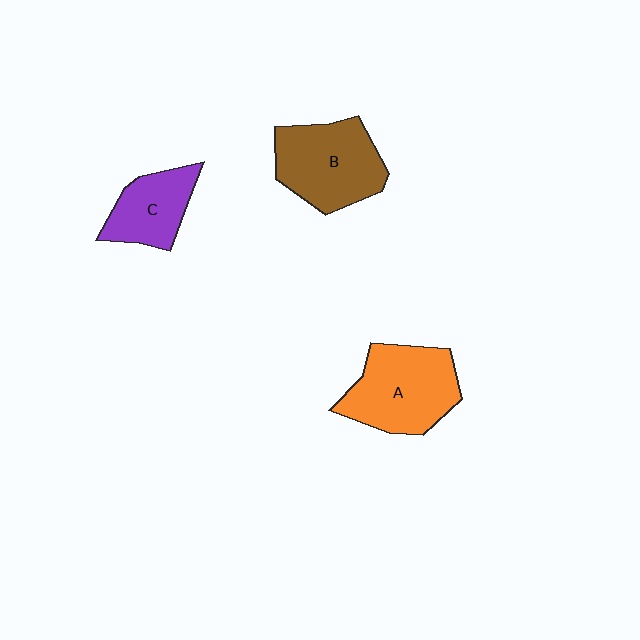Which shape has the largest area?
Shape A (orange).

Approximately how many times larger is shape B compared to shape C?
Approximately 1.5 times.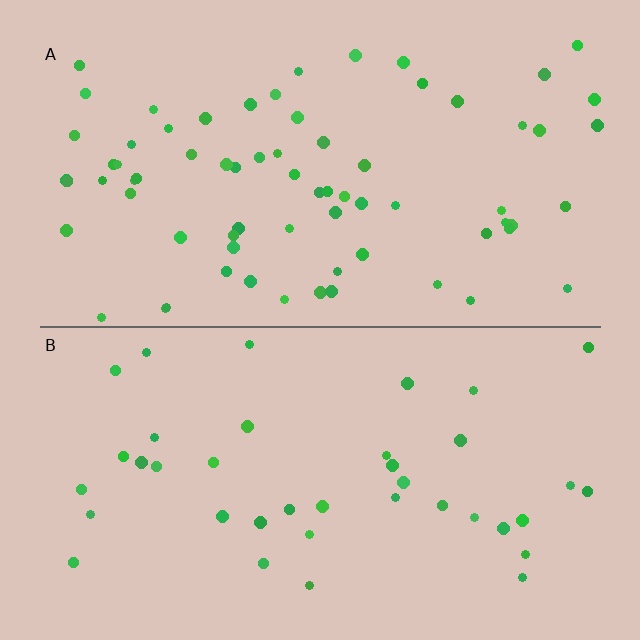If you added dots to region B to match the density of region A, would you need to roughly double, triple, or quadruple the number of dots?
Approximately double.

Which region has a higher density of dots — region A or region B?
A (the top).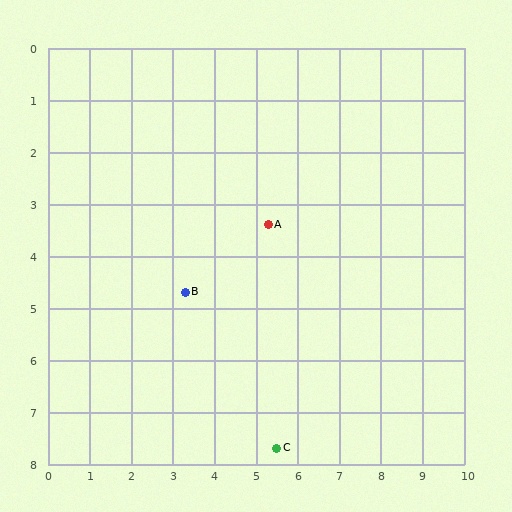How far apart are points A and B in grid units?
Points A and B are about 2.4 grid units apart.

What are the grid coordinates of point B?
Point B is at approximately (3.3, 4.7).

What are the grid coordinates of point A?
Point A is at approximately (5.3, 3.4).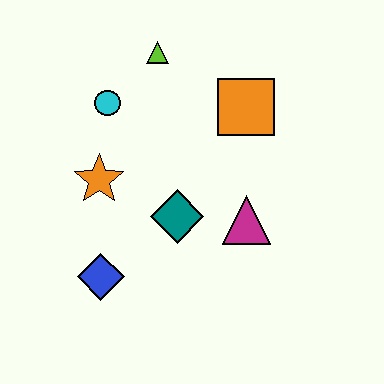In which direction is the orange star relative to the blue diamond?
The orange star is above the blue diamond.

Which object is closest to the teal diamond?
The magenta triangle is closest to the teal diamond.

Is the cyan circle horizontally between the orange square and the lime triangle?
No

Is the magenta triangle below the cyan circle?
Yes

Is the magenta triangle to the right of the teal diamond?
Yes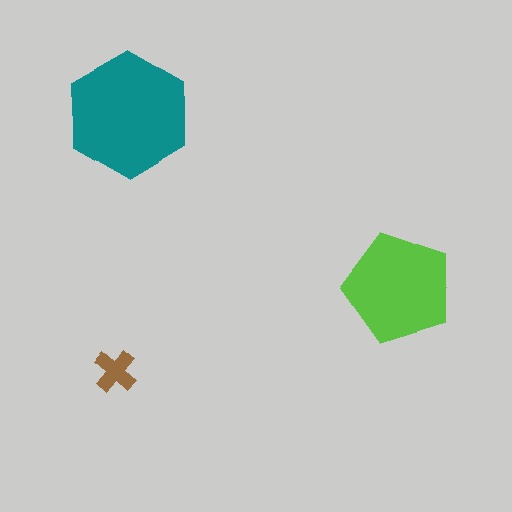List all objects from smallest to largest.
The brown cross, the lime pentagon, the teal hexagon.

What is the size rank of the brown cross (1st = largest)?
3rd.